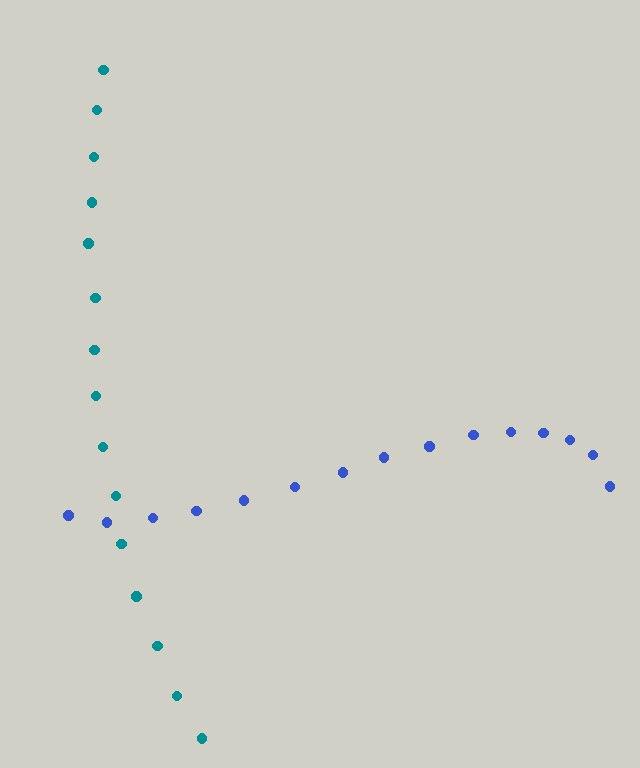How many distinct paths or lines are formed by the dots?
There are 2 distinct paths.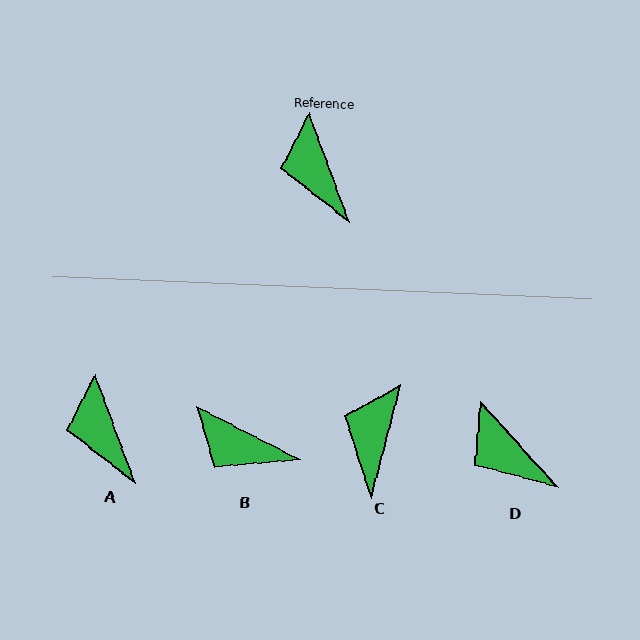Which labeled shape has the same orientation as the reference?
A.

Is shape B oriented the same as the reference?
No, it is off by about 43 degrees.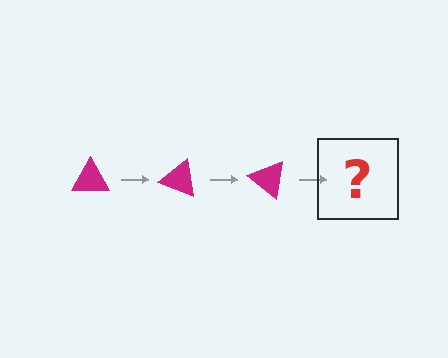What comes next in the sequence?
The next element should be a magenta triangle rotated 60 degrees.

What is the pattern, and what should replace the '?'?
The pattern is that the triangle rotates 20 degrees each step. The '?' should be a magenta triangle rotated 60 degrees.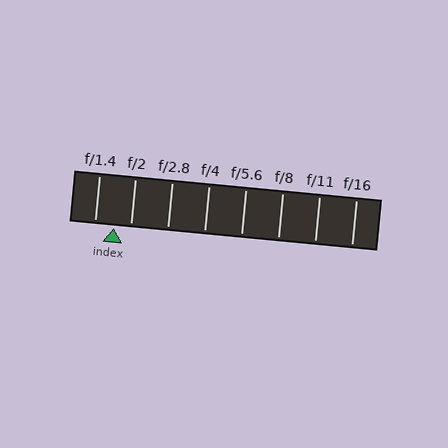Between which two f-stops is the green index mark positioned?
The index mark is between f/1.4 and f/2.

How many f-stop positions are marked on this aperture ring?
There are 8 f-stop positions marked.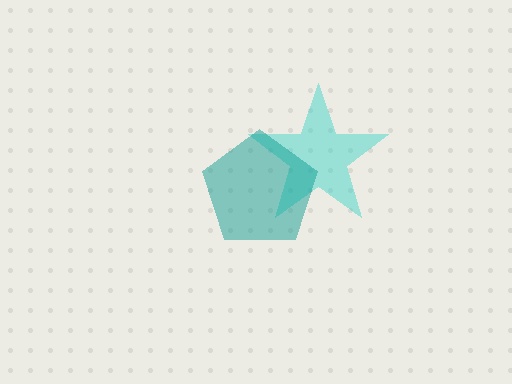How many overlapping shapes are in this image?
There are 2 overlapping shapes in the image.